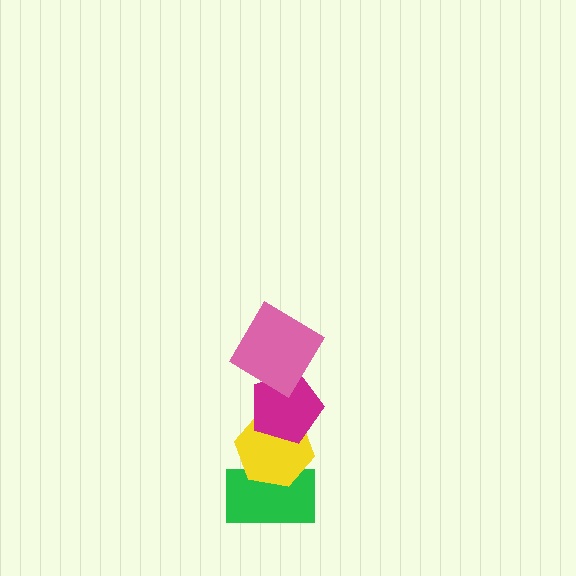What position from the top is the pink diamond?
The pink diamond is 1st from the top.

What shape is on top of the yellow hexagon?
The magenta pentagon is on top of the yellow hexagon.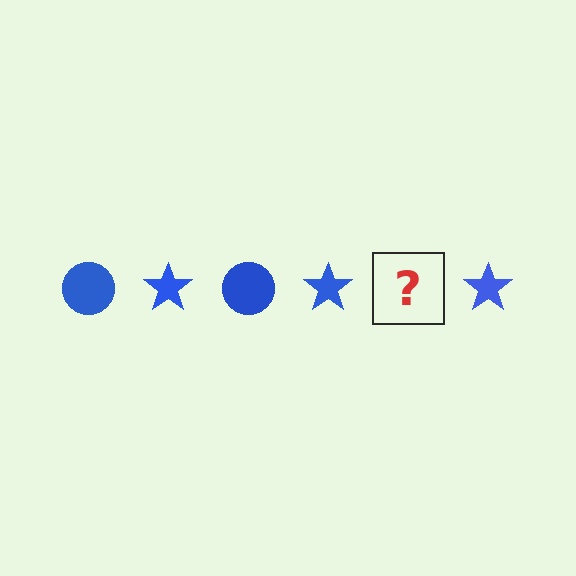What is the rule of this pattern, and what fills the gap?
The rule is that the pattern cycles through circle, star shapes in blue. The gap should be filled with a blue circle.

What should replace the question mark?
The question mark should be replaced with a blue circle.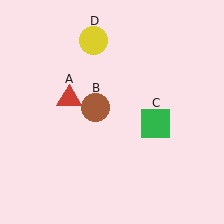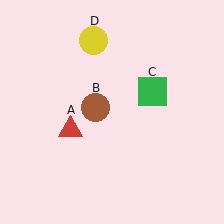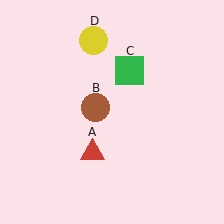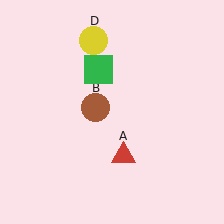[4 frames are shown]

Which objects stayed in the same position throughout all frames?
Brown circle (object B) and yellow circle (object D) remained stationary.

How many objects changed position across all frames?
2 objects changed position: red triangle (object A), green square (object C).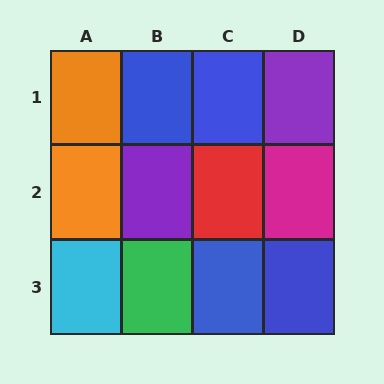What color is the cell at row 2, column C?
Red.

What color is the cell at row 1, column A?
Orange.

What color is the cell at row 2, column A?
Orange.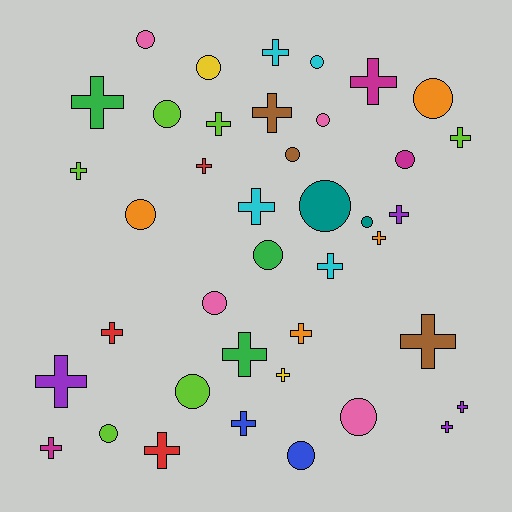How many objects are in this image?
There are 40 objects.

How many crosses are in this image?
There are 23 crosses.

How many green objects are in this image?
There are 3 green objects.